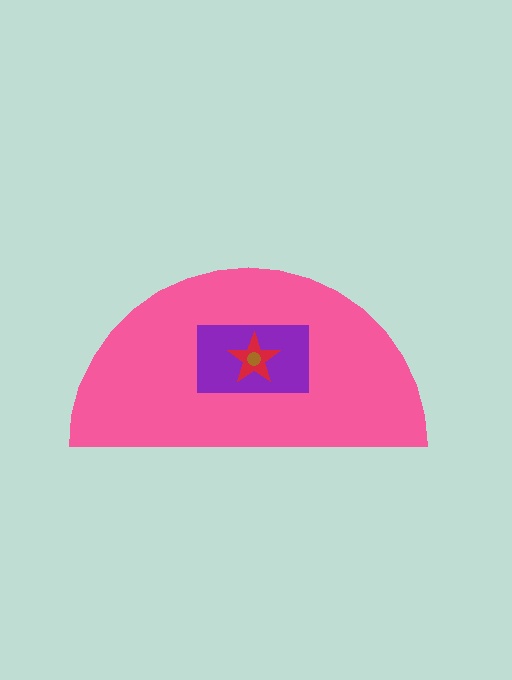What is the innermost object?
The brown circle.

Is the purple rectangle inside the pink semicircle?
Yes.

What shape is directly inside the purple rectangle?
The red star.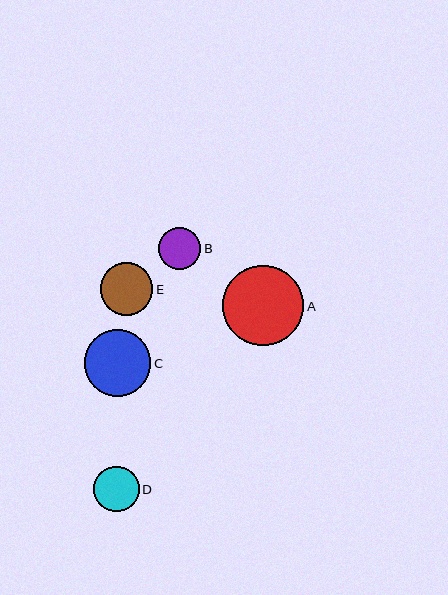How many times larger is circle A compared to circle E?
Circle A is approximately 1.5 times the size of circle E.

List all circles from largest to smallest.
From largest to smallest: A, C, E, D, B.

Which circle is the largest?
Circle A is the largest with a size of approximately 81 pixels.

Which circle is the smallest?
Circle B is the smallest with a size of approximately 42 pixels.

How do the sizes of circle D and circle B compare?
Circle D and circle B are approximately the same size.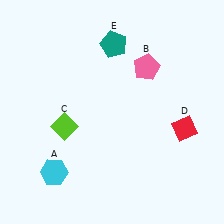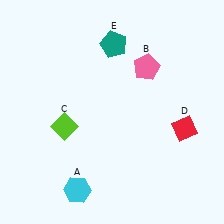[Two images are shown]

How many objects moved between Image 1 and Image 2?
1 object moved between the two images.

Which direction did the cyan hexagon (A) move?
The cyan hexagon (A) moved right.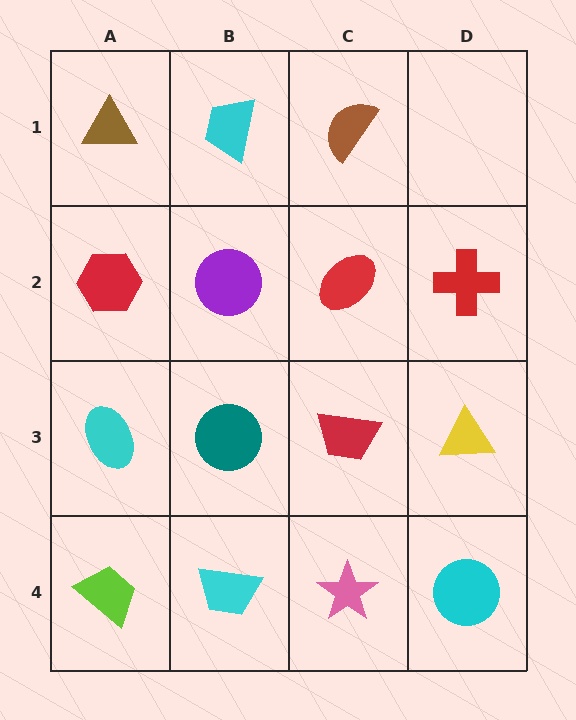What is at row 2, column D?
A red cross.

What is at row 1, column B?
A cyan trapezoid.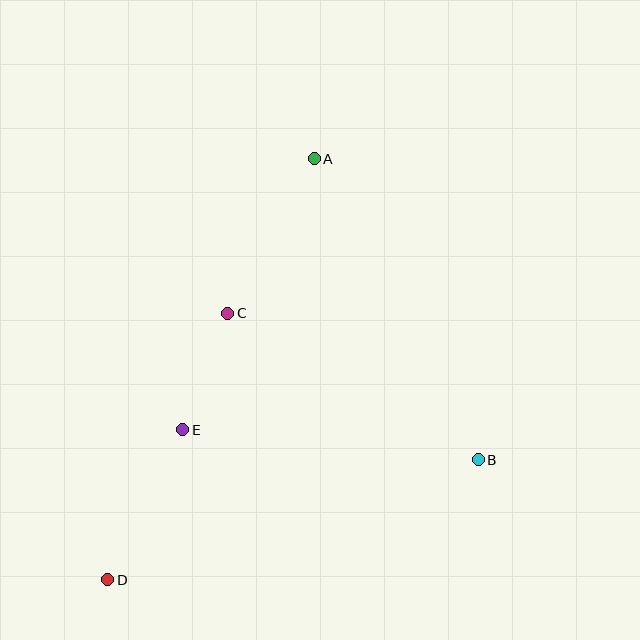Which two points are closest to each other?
Points C and E are closest to each other.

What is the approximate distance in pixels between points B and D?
The distance between B and D is approximately 389 pixels.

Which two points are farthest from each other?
Points A and D are farthest from each other.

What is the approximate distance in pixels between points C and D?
The distance between C and D is approximately 293 pixels.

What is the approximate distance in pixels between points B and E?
The distance between B and E is approximately 297 pixels.